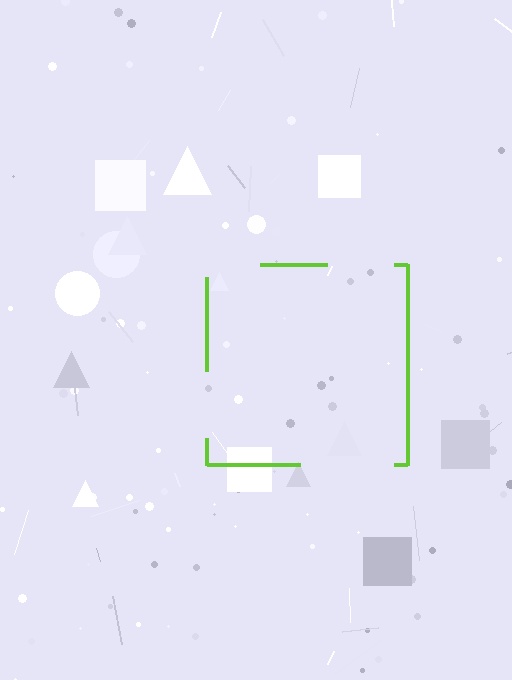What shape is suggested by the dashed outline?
The dashed outline suggests a square.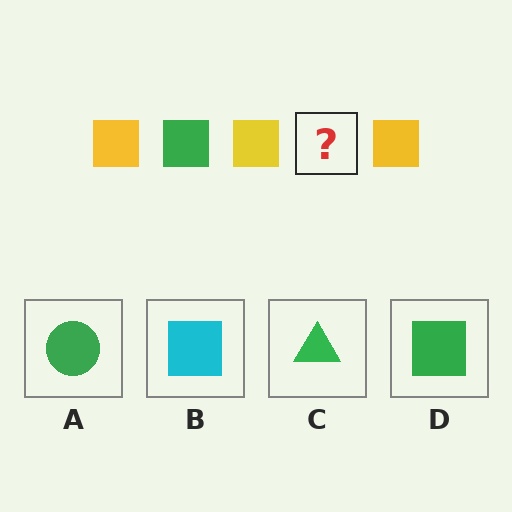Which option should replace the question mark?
Option D.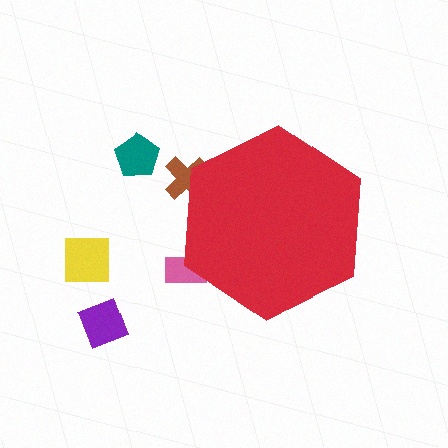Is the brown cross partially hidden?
Yes, the brown cross is partially hidden behind the red hexagon.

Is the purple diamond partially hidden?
No, the purple diamond is fully visible.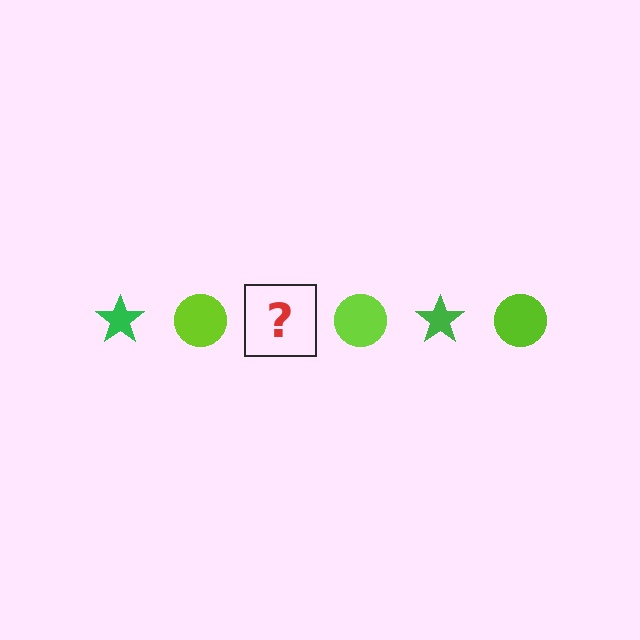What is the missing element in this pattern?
The missing element is a green star.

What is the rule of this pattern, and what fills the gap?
The rule is that the pattern alternates between green star and lime circle. The gap should be filled with a green star.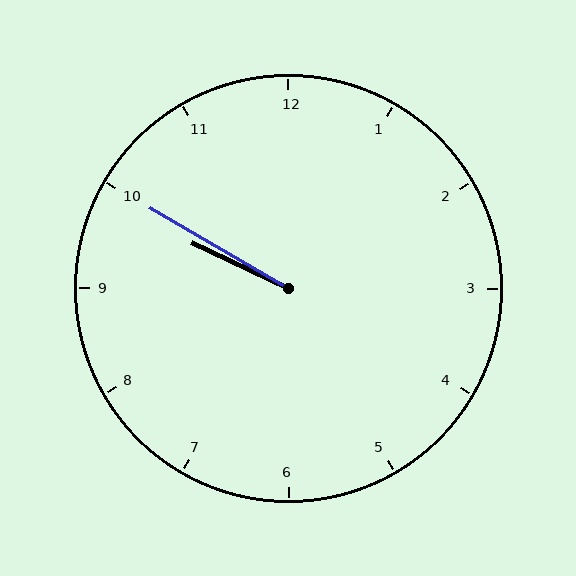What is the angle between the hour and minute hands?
Approximately 5 degrees.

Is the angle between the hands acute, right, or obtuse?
It is acute.